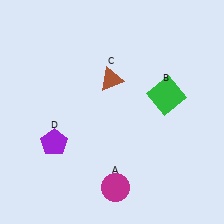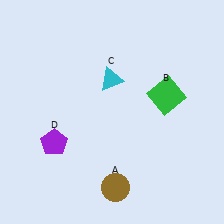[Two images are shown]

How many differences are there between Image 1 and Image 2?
There are 2 differences between the two images.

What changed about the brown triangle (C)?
In Image 1, C is brown. In Image 2, it changed to cyan.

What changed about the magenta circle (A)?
In Image 1, A is magenta. In Image 2, it changed to brown.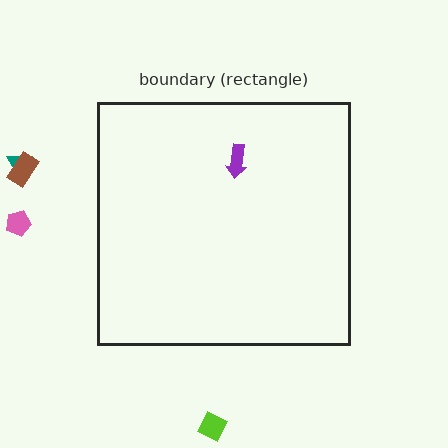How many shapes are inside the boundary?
1 inside, 4 outside.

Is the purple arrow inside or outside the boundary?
Inside.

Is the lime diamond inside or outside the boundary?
Outside.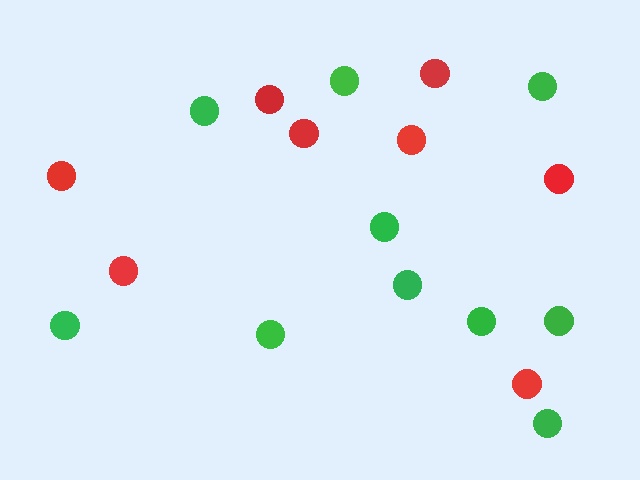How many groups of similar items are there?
There are 2 groups: one group of red circles (8) and one group of green circles (10).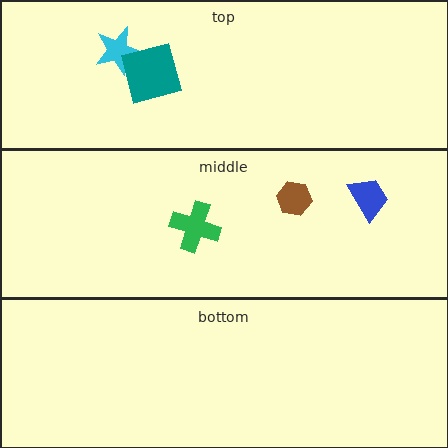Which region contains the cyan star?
The top region.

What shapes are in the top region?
The cyan star, the teal square.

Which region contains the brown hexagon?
The middle region.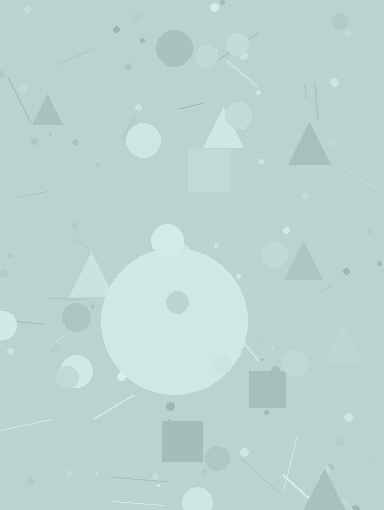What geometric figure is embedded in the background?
A circle is embedded in the background.